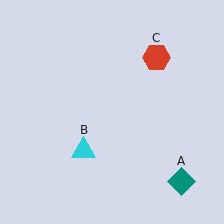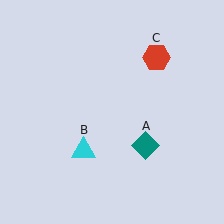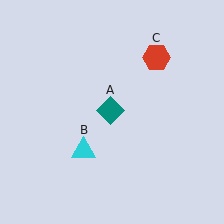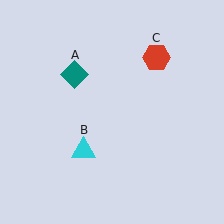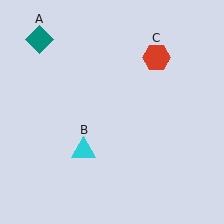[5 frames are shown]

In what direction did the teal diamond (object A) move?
The teal diamond (object A) moved up and to the left.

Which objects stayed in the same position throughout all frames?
Cyan triangle (object B) and red hexagon (object C) remained stationary.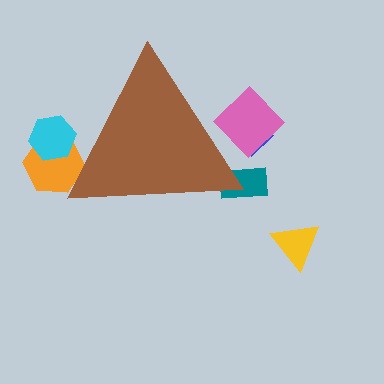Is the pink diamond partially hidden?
Yes, the pink diamond is partially hidden behind the brown triangle.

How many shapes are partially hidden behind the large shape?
5 shapes are partially hidden.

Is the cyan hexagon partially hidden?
Yes, the cyan hexagon is partially hidden behind the brown triangle.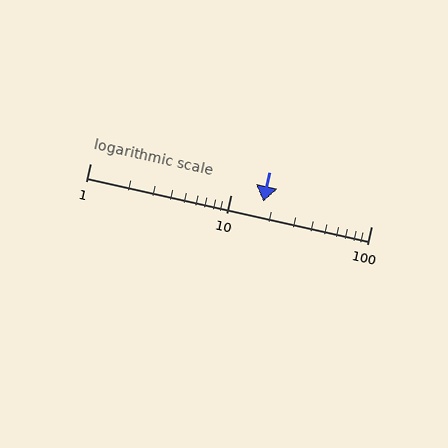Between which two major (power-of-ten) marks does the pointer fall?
The pointer is between 10 and 100.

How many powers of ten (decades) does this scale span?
The scale spans 2 decades, from 1 to 100.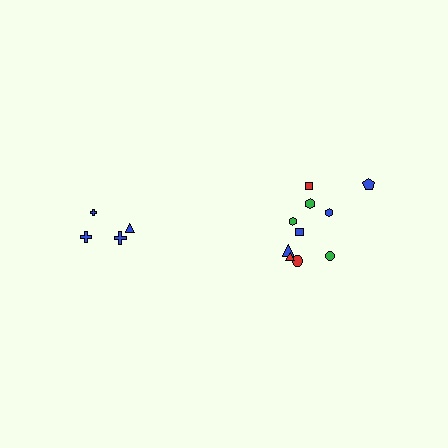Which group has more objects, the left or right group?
The right group.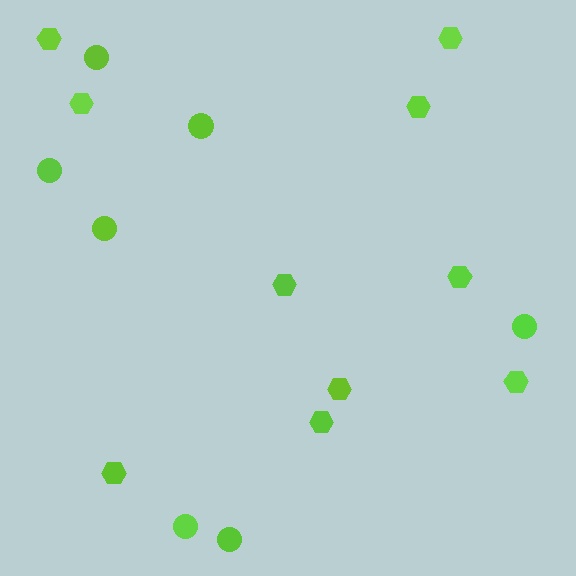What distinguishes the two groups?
There are 2 groups: one group of hexagons (10) and one group of circles (7).